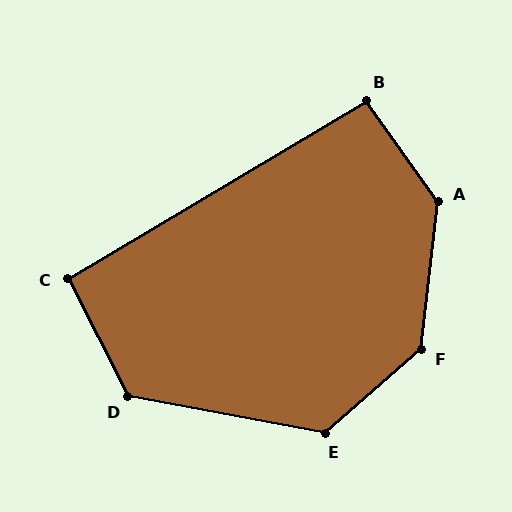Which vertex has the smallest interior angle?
C, at approximately 93 degrees.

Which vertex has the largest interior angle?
A, at approximately 138 degrees.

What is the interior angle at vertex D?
Approximately 128 degrees (obtuse).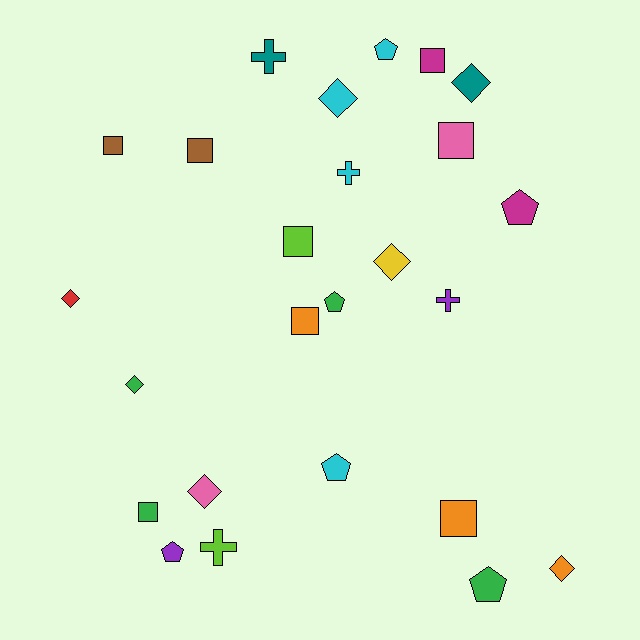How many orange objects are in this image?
There are 3 orange objects.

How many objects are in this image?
There are 25 objects.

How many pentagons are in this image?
There are 6 pentagons.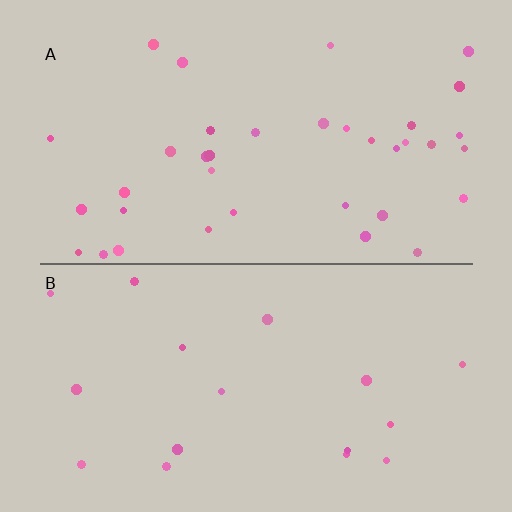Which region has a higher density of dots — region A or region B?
A (the top).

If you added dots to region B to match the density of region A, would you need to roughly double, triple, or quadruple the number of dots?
Approximately double.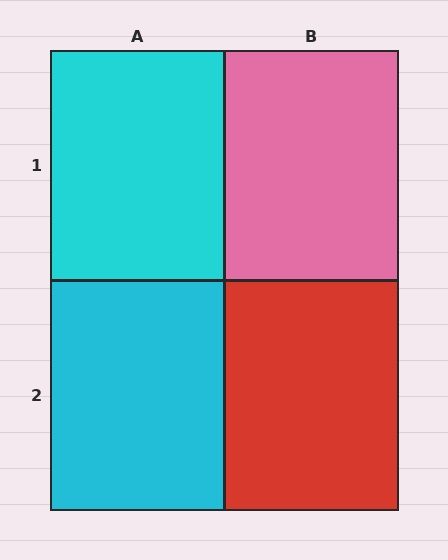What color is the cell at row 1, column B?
Pink.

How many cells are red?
1 cell is red.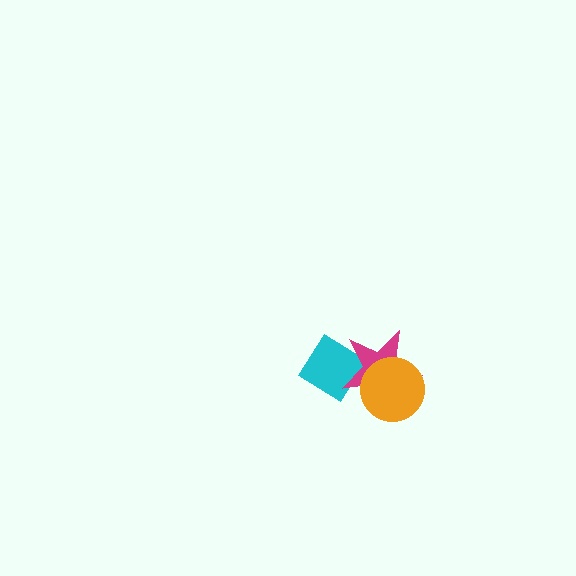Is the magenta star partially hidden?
Yes, it is partially covered by another shape.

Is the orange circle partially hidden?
No, no other shape covers it.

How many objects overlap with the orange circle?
1 object overlaps with the orange circle.